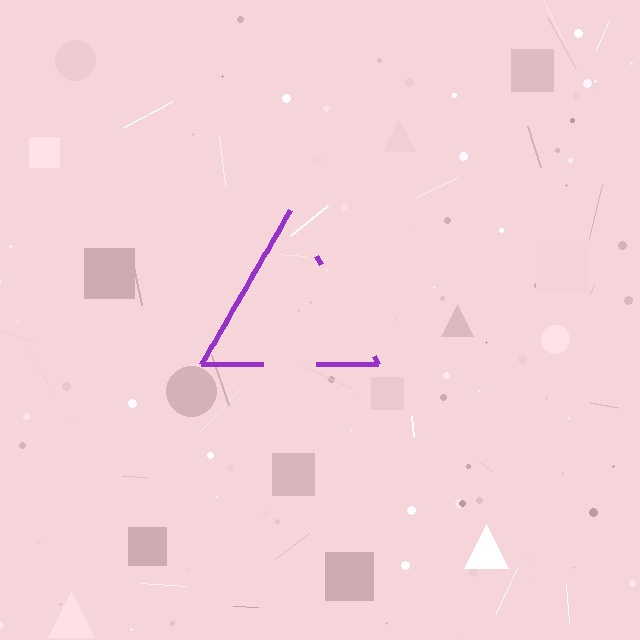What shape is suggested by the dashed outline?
The dashed outline suggests a triangle.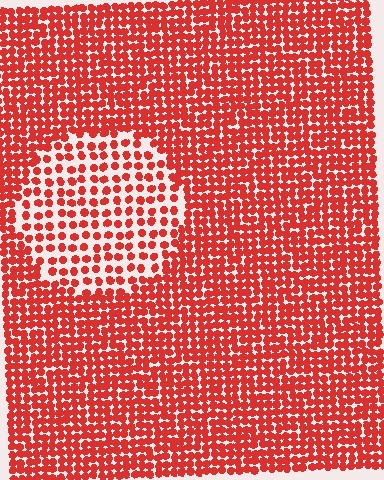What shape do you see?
I see a circle.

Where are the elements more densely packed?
The elements are more densely packed outside the circle boundary.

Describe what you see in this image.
The image contains small red elements arranged at two different densities. A circle-shaped region is visible where the elements are less densely packed than the surrounding area.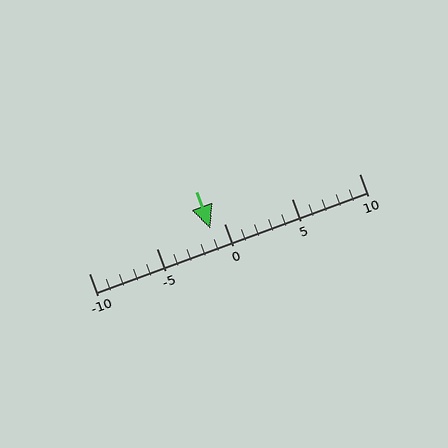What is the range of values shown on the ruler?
The ruler shows values from -10 to 10.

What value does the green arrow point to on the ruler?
The green arrow points to approximately -1.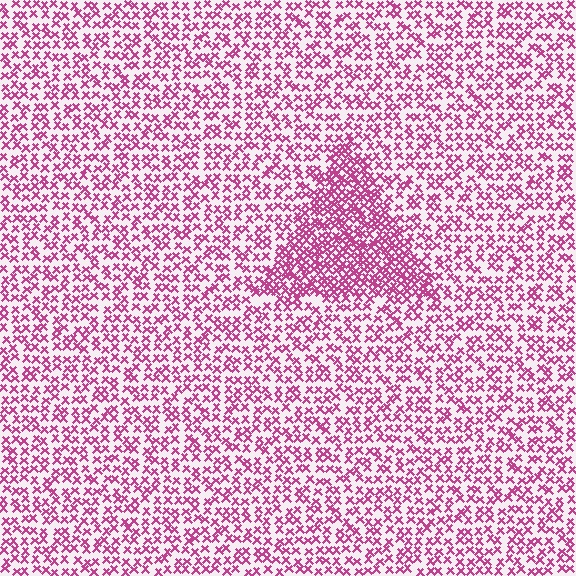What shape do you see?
I see a triangle.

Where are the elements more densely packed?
The elements are more densely packed inside the triangle boundary.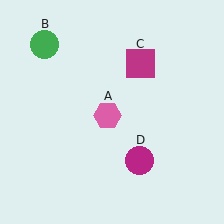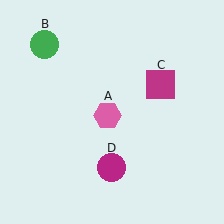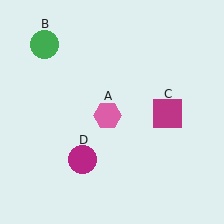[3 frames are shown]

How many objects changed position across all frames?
2 objects changed position: magenta square (object C), magenta circle (object D).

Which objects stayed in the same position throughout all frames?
Pink hexagon (object A) and green circle (object B) remained stationary.